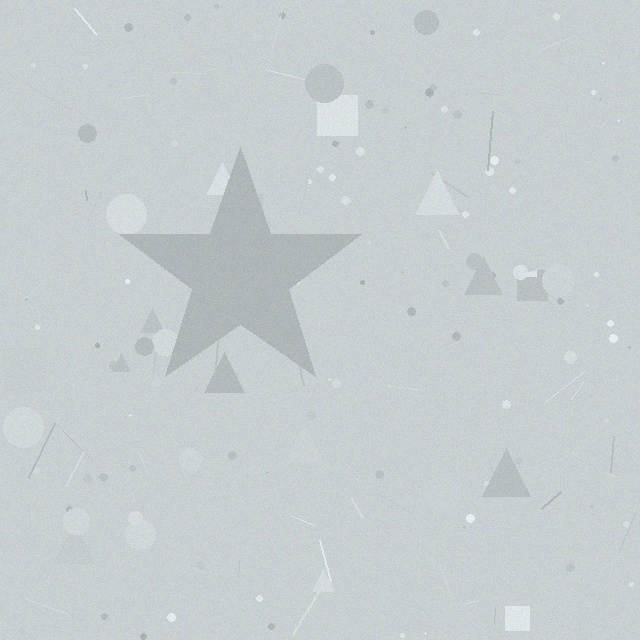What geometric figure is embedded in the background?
A star is embedded in the background.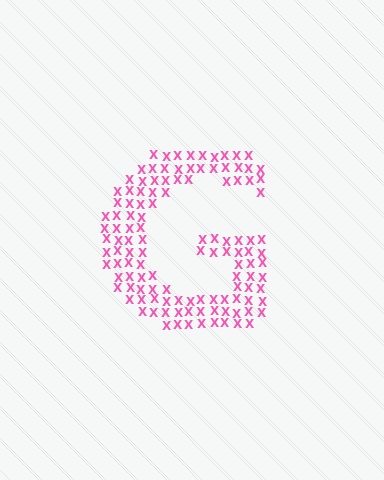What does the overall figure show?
The overall figure shows the letter G.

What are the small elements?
The small elements are letter X's.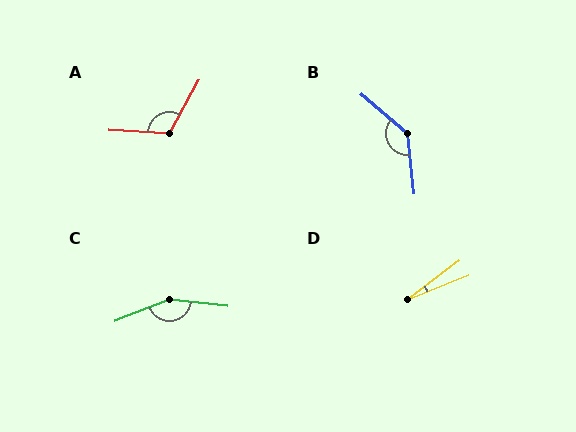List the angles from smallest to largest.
D (16°), A (116°), B (136°), C (152°).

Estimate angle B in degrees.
Approximately 136 degrees.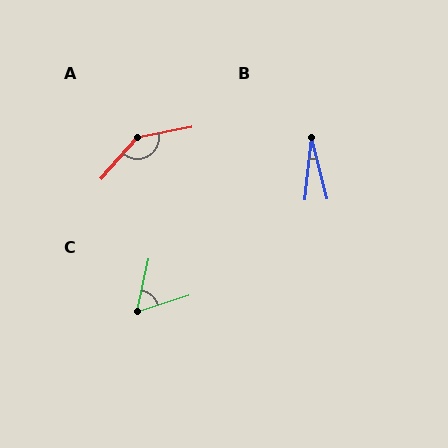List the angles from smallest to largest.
B (19°), C (60°), A (142°).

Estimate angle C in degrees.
Approximately 60 degrees.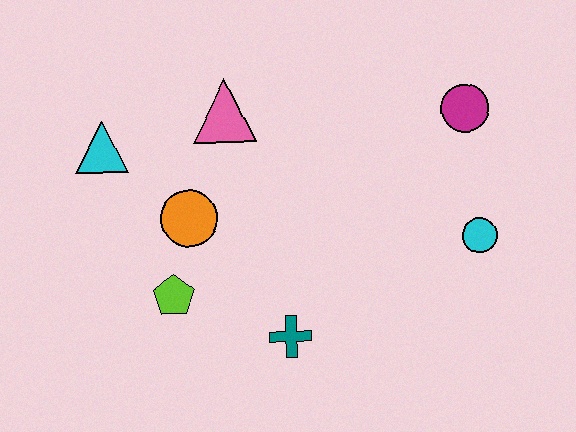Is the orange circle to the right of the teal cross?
No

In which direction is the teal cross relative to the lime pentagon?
The teal cross is to the right of the lime pentagon.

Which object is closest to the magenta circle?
The cyan circle is closest to the magenta circle.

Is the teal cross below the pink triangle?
Yes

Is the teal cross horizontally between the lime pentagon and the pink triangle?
No